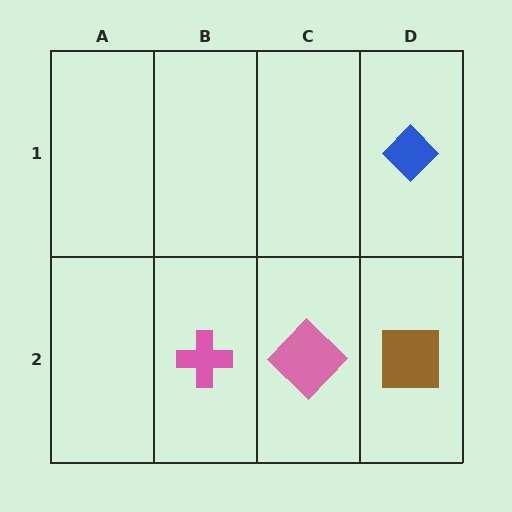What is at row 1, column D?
A blue diamond.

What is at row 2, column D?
A brown square.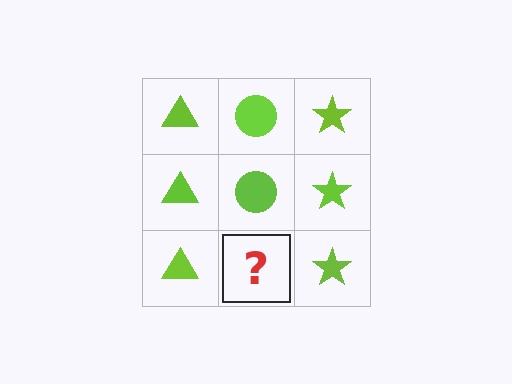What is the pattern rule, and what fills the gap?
The rule is that each column has a consistent shape. The gap should be filled with a lime circle.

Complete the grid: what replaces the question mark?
The question mark should be replaced with a lime circle.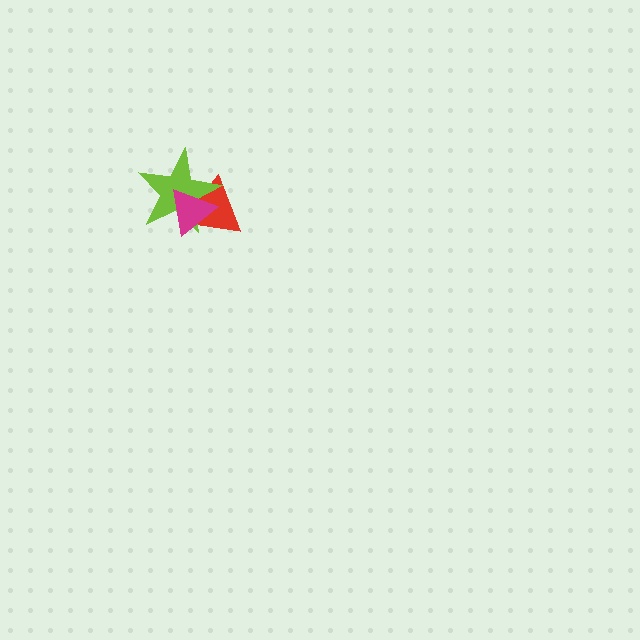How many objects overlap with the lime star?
2 objects overlap with the lime star.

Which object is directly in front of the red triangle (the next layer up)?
The lime star is directly in front of the red triangle.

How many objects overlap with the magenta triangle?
2 objects overlap with the magenta triangle.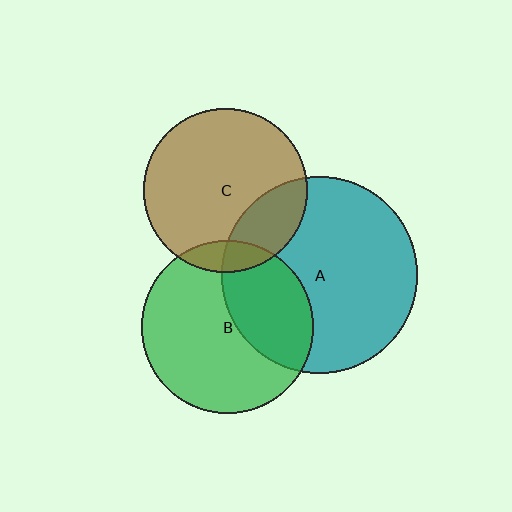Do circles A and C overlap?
Yes.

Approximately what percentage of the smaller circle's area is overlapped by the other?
Approximately 20%.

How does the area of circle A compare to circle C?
Approximately 1.4 times.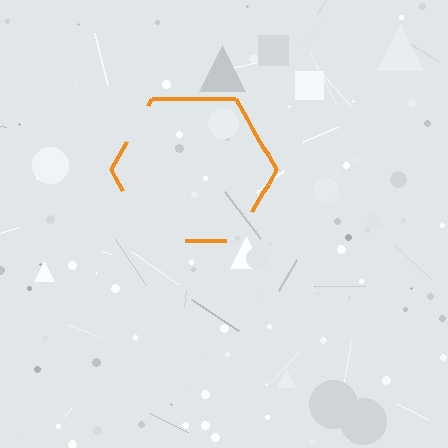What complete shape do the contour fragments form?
The contour fragments form a hexagon.